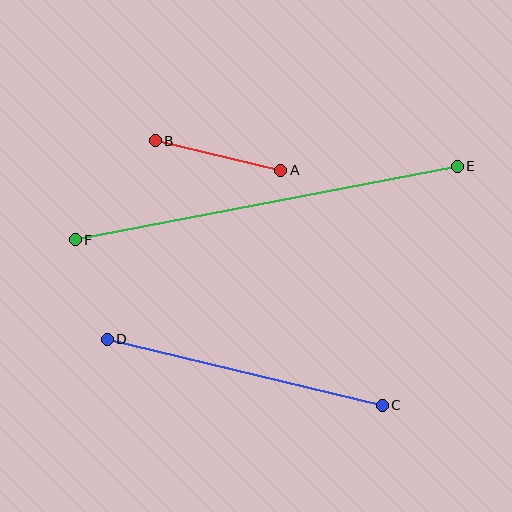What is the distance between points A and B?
The distance is approximately 129 pixels.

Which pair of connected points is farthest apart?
Points E and F are farthest apart.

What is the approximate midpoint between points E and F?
The midpoint is at approximately (266, 203) pixels.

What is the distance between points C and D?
The distance is approximately 283 pixels.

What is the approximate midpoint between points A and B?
The midpoint is at approximately (218, 156) pixels.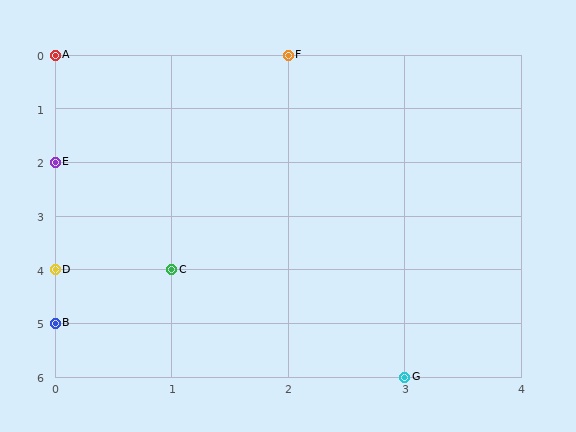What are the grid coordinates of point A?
Point A is at grid coordinates (0, 0).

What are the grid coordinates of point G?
Point G is at grid coordinates (3, 6).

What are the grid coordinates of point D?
Point D is at grid coordinates (0, 4).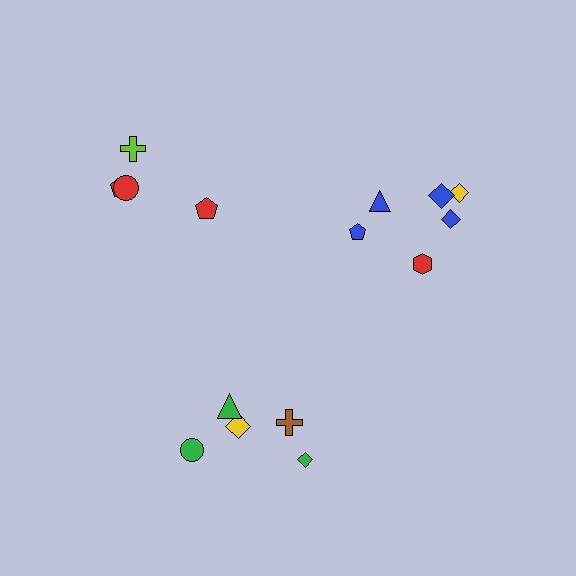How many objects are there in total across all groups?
There are 15 objects.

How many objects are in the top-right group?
There are 6 objects.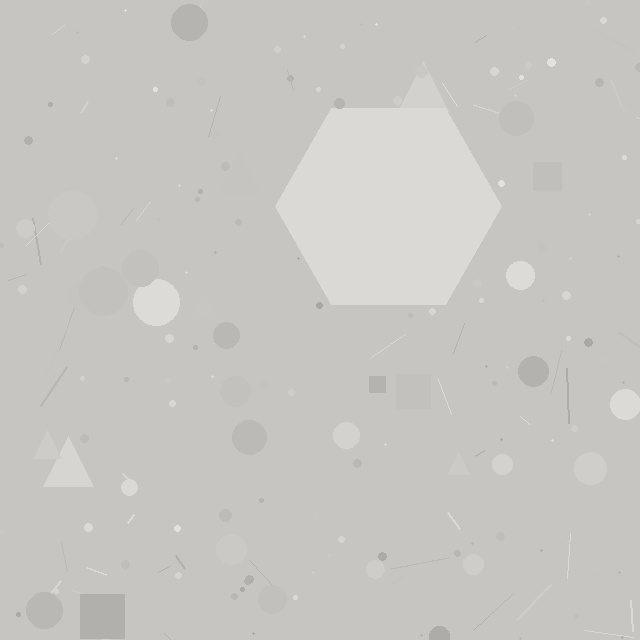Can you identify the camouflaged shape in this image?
The camouflaged shape is a hexagon.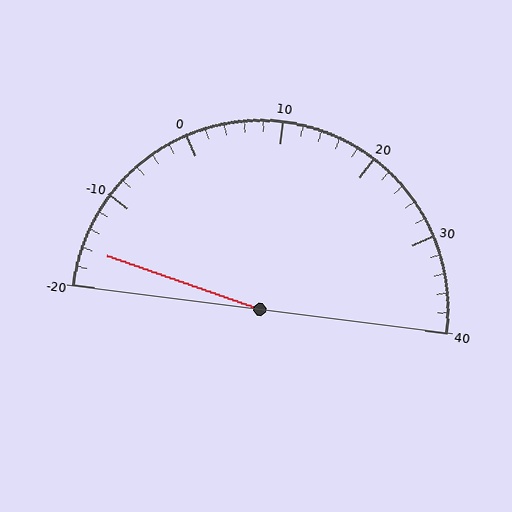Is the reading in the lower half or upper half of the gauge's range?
The reading is in the lower half of the range (-20 to 40).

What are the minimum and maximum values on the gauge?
The gauge ranges from -20 to 40.